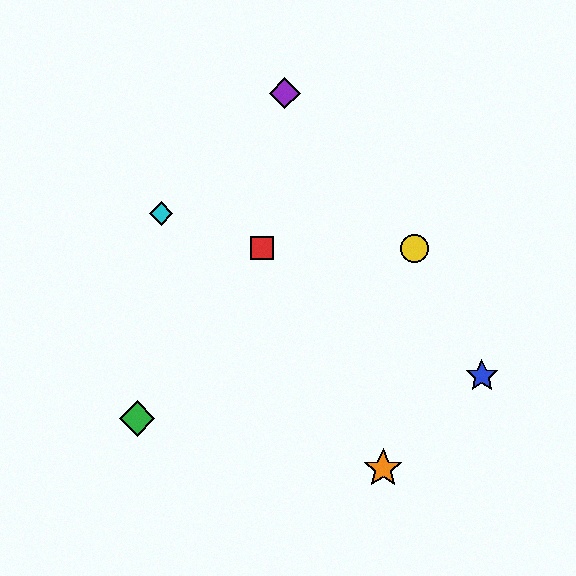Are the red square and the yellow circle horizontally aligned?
Yes, both are at y≈248.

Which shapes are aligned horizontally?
The red square, the yellow circle are aligned horizontally.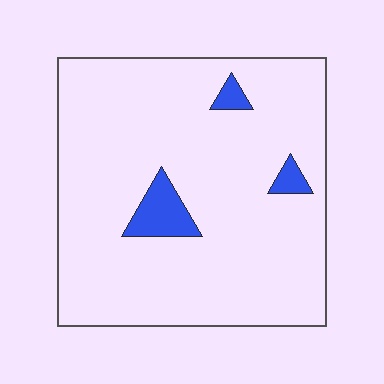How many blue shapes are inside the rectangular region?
3.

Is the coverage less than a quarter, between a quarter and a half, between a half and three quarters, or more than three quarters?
Less than a quarter.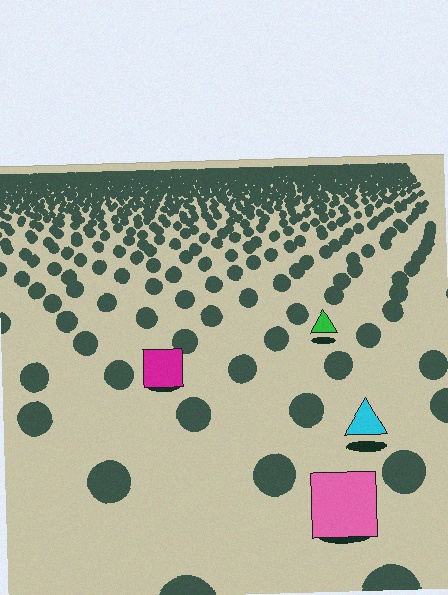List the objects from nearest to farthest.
From nearest to farthest: the pink square, the cyan triangle, the magenta square, the green triangle.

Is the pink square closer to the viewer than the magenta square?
Yes. The pink square is closer — you can tell from the texture gradient: the ground texture is coarser near it.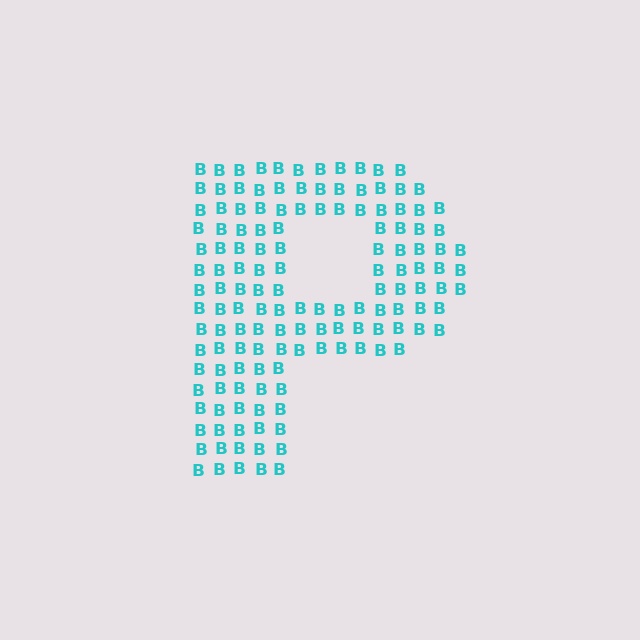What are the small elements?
The small elements are letter B's.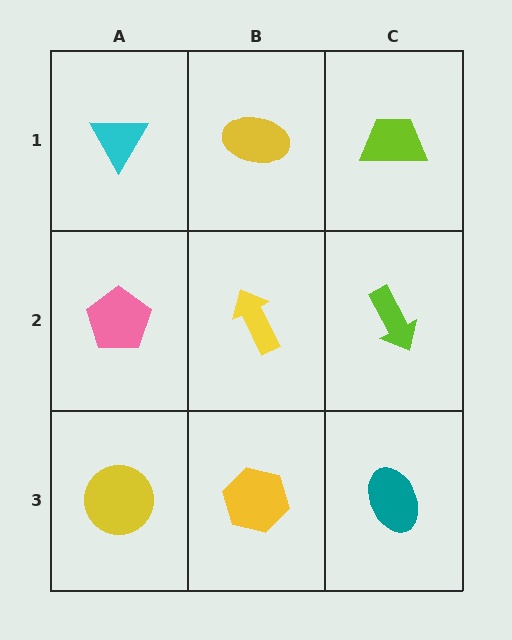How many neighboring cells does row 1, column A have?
2.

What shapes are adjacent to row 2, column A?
A cyan triangle (row 1, column A), a yellow circle (row 3, column A), a yellow arrow (row 2, column B).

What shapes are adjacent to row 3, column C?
A lime arrow (row 2, column C), a yellow hexagon (row 3, column B).